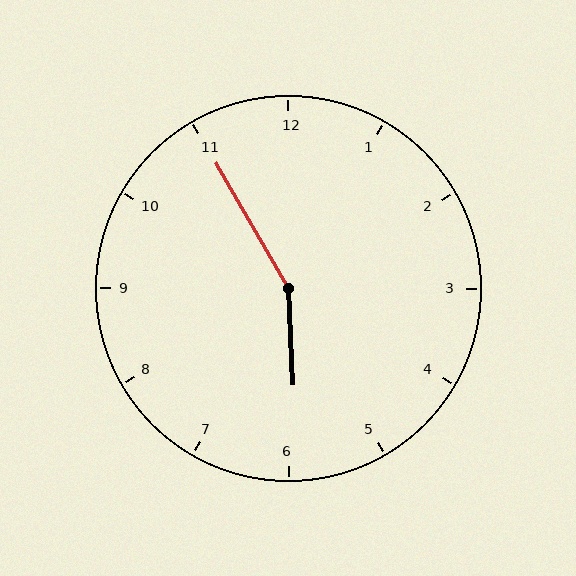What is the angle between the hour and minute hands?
Approximately 152 degrees.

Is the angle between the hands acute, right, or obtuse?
It is obtuse.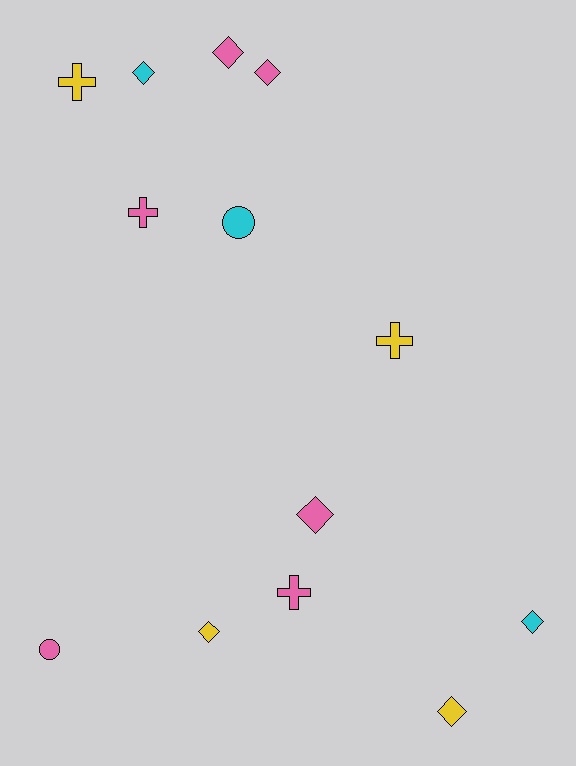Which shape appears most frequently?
Diamond, with 7 objects.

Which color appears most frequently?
Pink, with 6 objects.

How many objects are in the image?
There are 13 objects.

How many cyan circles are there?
There is 1 cyan circle.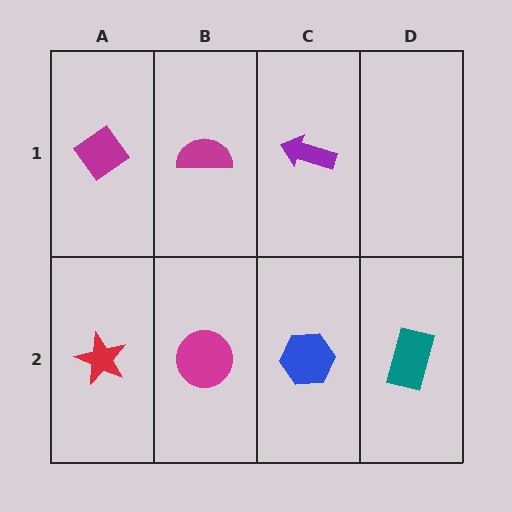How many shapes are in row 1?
3 shapes.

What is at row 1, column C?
A purple arrow.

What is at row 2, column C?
A blue hexagon.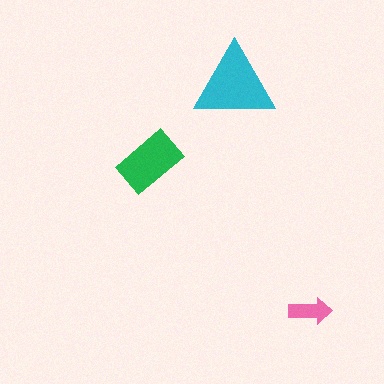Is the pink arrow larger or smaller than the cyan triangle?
Smaller.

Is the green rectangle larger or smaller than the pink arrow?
Larger.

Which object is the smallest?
The pink arrow.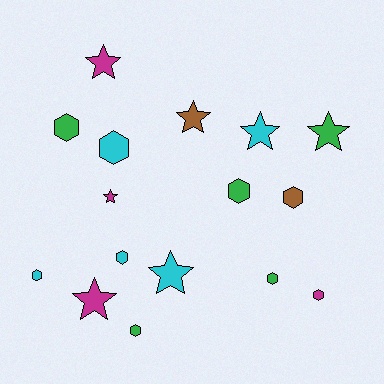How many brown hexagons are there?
There is 1 brown hexagon.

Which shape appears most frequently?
Hexagon, with 9 objects.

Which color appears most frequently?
Cyan, with 5 objects.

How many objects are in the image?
There are 16 objects.